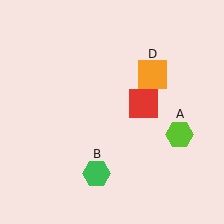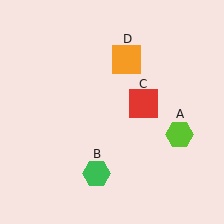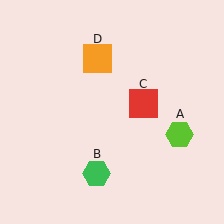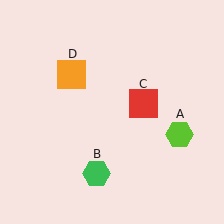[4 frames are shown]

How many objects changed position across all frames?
1 object changed position: orange square (object D).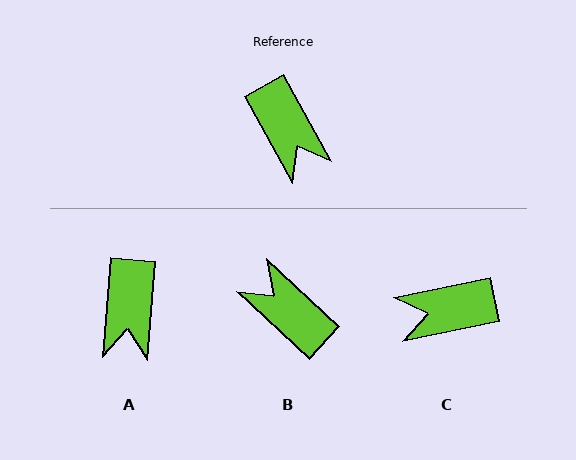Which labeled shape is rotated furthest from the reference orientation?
B, about 162 degrees away.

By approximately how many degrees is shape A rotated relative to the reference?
Approximately 34 degrees clockwise.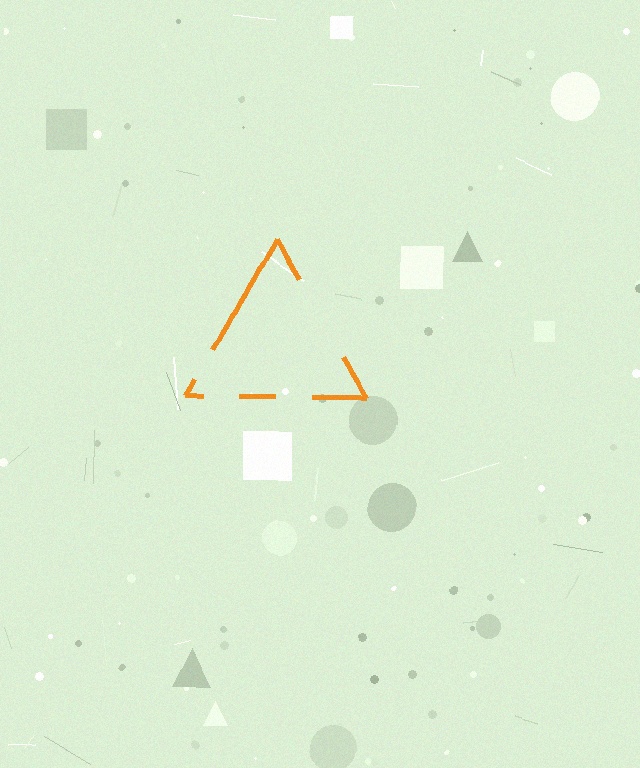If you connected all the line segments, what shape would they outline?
They would outline a triangle.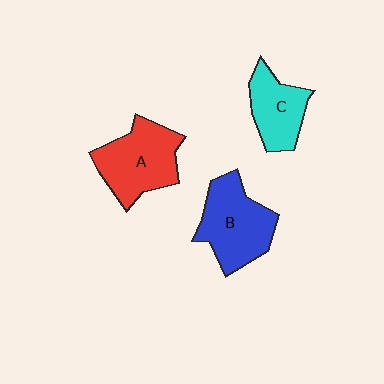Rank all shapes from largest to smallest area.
From largest to smallest: B (blue), A (red), C (cyan).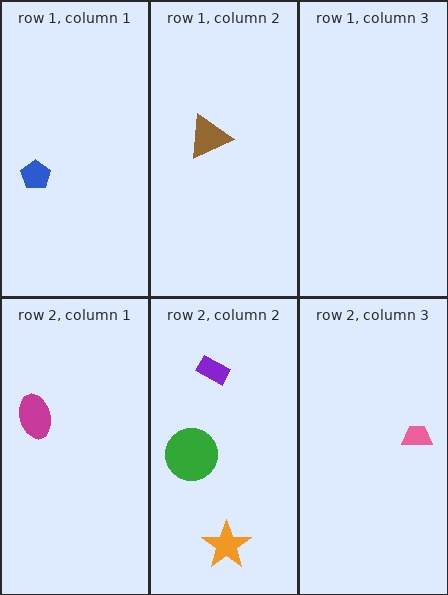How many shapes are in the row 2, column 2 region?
3.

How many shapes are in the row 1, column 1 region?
1.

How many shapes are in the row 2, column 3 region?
1.